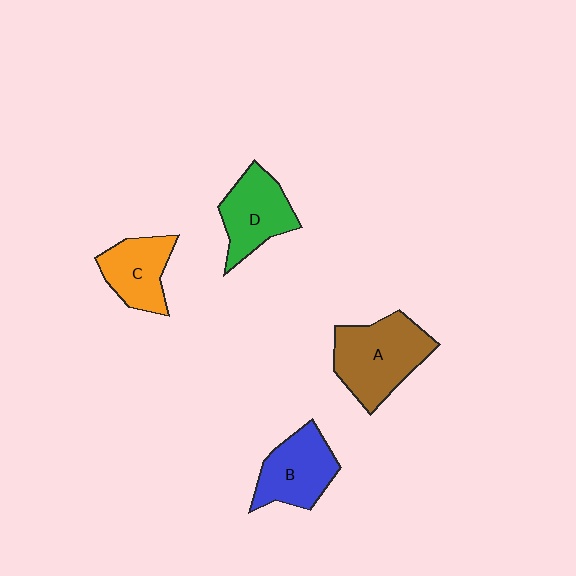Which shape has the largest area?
Shape A (brown).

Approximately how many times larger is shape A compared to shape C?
Approximately 1.5 times.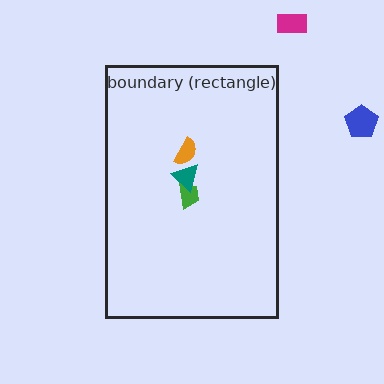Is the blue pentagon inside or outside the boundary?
Outside.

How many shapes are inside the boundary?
3 inside, 2 outside.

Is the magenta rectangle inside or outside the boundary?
Outside.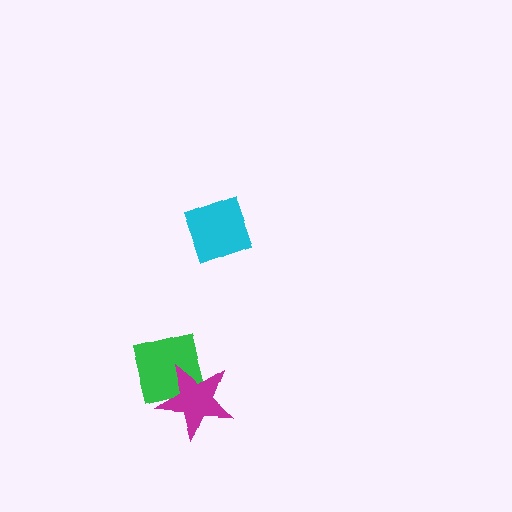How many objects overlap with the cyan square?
0 objects overlap with the cyan square.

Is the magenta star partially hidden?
No, no other shape covers it.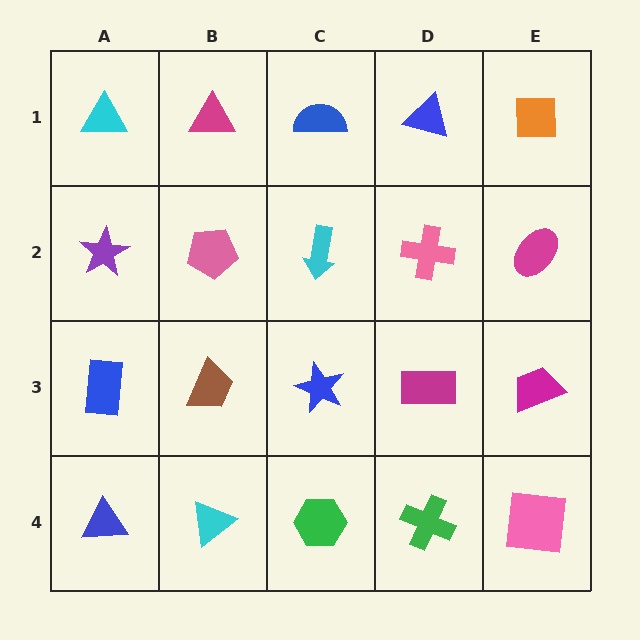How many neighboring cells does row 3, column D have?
4.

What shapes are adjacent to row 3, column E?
A magenta ellipse (row 2, column E), a pink square (row 4, column E), a magenta rectangle (row 3, column D).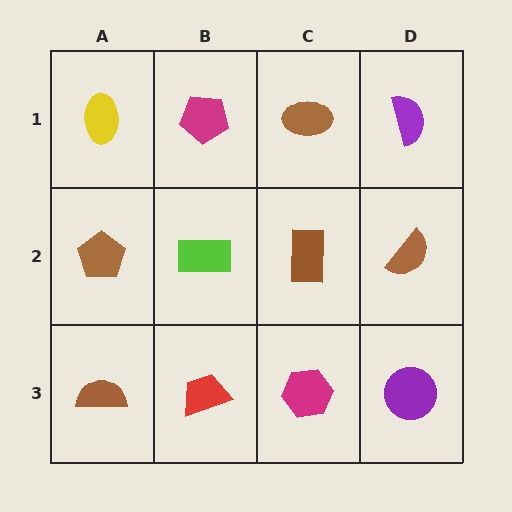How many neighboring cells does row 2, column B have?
4.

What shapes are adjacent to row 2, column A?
A yellow ellipse (row 1, column A), a brown semicircle (row 3, column A), a lime rectangle (row 2, column B).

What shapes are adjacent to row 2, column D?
A purple semicircle (row 1, column D), a purple circle (row 3, column D), a brown rectangle (row 2, column C).